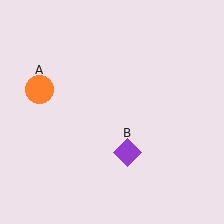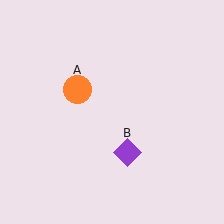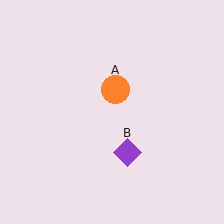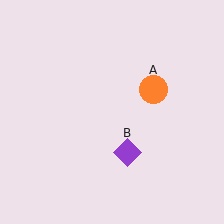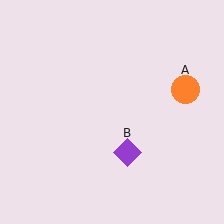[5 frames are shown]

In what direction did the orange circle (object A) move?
The orange circle (object A) moved right.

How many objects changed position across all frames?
1 object changed position: orange circle (object A).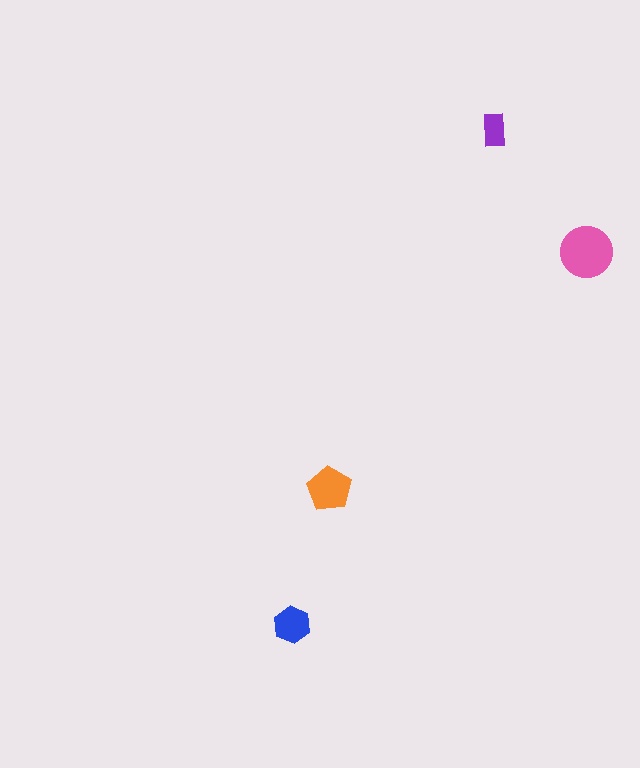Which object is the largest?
The pink circle.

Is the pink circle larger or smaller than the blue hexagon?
Larger.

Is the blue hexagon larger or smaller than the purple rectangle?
Larger.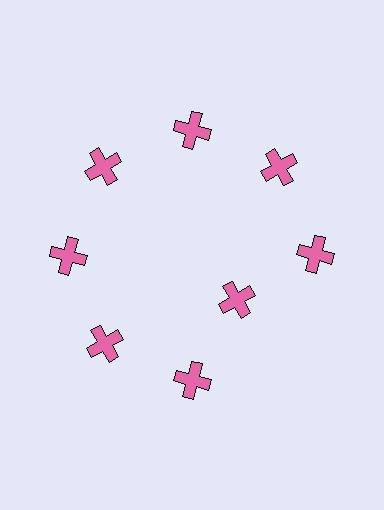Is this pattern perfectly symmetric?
No. The 8 pink crosses are arranged in a ring, but one element near the 4 o'clock position is pulled inward toward the center, breaking the 8-fold rotational symmetry.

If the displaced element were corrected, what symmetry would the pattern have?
It would have 8-fold rotational symmetry — the pattern would map onto itself every 45 degrees.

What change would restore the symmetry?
The symmetry would be restored by moving it outward, back onto the ring so that all 8 crosses sit at equal angles and equal distance from the center.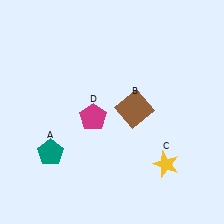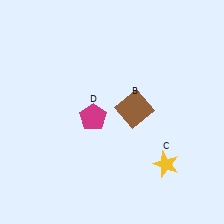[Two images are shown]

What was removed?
The teal pentagon (A) was removed in Image 2.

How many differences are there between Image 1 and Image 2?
There is 1 difference between the two images.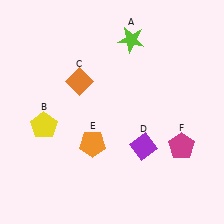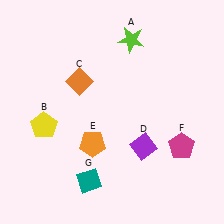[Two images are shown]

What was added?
A teal diamond (G) was added in Image 2.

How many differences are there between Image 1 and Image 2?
There is 1 difference between the two images.